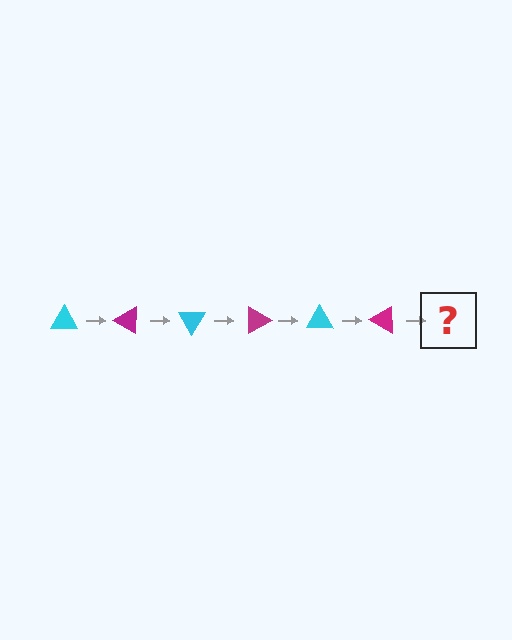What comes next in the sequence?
The next element should be a cyan triangle, rotated 180 degrees from the start.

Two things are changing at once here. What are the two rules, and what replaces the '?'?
The two rules are that it rotates 30 degrees each step and the color cycles through cyan and magenta. The '?' should be a cyan triangle, rotated 180 degrees from the start.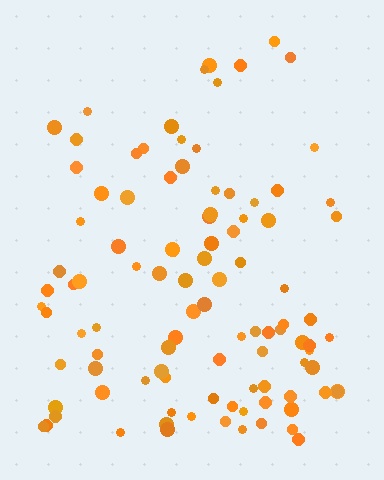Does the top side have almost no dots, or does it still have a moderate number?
Still a moderate number, just noticeably fewer than the bottom.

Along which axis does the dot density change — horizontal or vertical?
Vertical.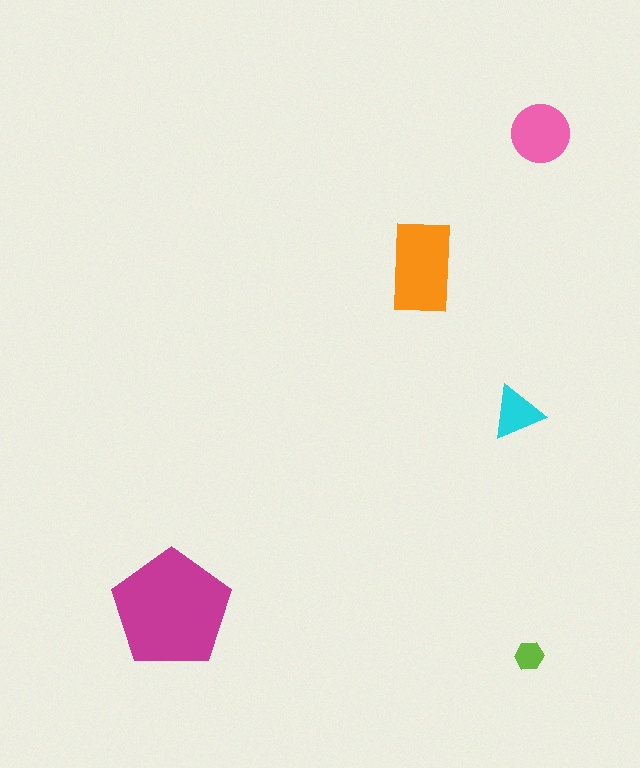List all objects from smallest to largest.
The lime hexagon, the cyan triangle, the pink circle, the orange rectangle, the magenta pentagon.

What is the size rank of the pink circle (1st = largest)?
3rd.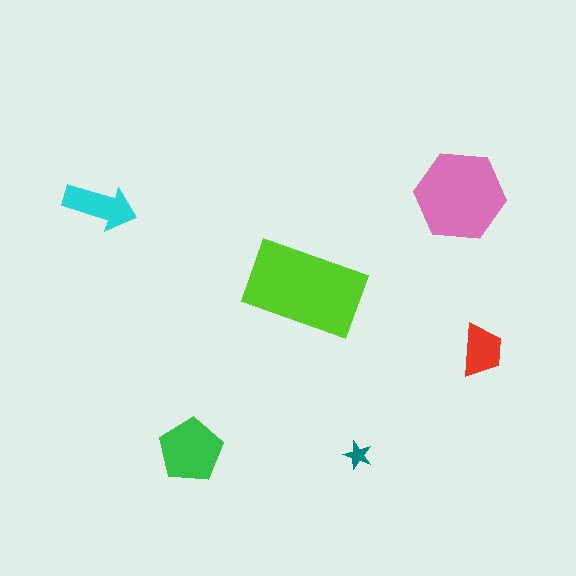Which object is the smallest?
The teal star.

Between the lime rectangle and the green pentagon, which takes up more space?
The lime rectangle.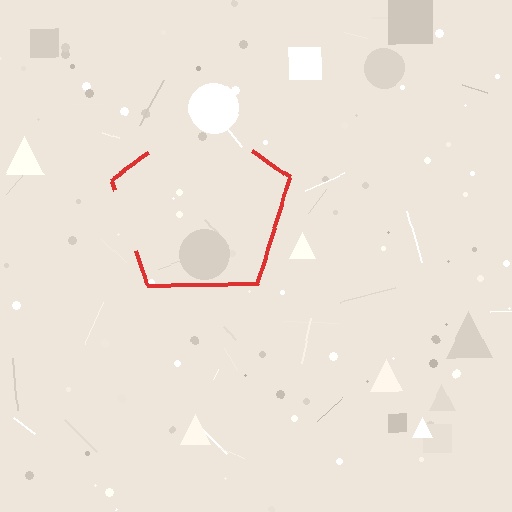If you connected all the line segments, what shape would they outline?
They would outline a pentagon.